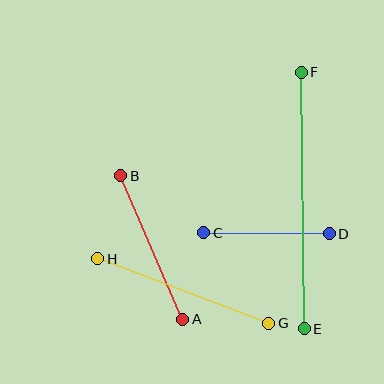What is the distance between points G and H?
The distance is approximately 183 pixels.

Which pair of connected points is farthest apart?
Points E and F are farthest apart.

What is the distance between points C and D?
The distance is approximately 125 pixels.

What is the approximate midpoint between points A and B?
The midpoint is at approximately (152, 247) pixels.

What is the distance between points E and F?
The distance is approximately 257 pixels.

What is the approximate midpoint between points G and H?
The midpoint is at approximately (183, 291) pixels.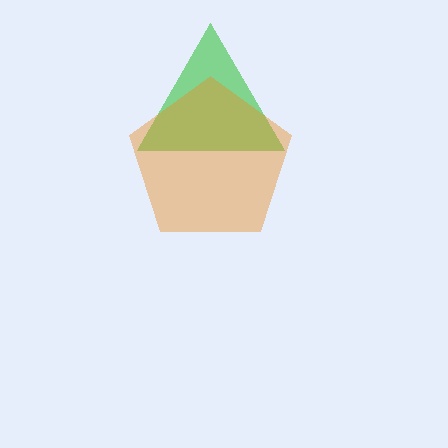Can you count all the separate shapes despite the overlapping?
Yes, there are 2 separate shapes.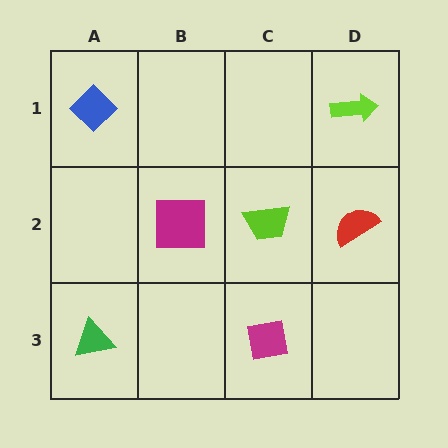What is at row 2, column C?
A lime trapezoid.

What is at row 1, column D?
A lime arrow.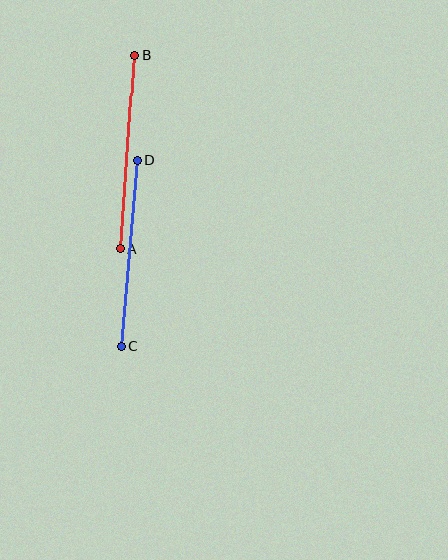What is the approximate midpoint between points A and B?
The midpoint is at approximately (127, 152) pixels.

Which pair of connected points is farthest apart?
Points A and B are farthest apart.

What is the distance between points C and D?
The distance is approximately 187 pixels.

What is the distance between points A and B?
The distance is approximately 194 pixels.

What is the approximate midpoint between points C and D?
The midpoint is at approximately (129, 253) pixels.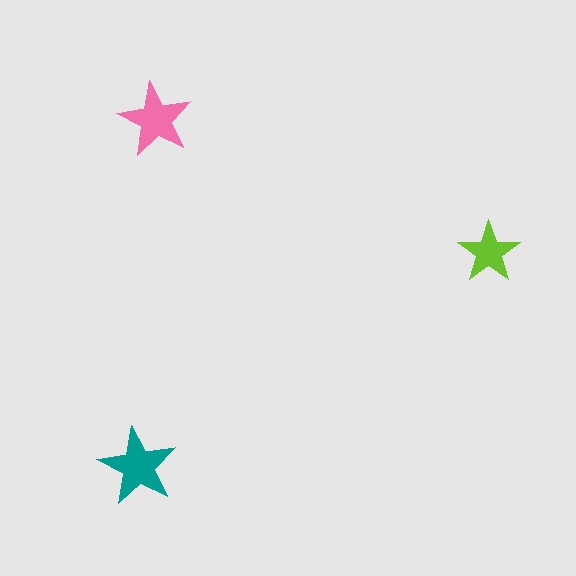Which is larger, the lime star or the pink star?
The pink one.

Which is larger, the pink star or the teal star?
The teal one.